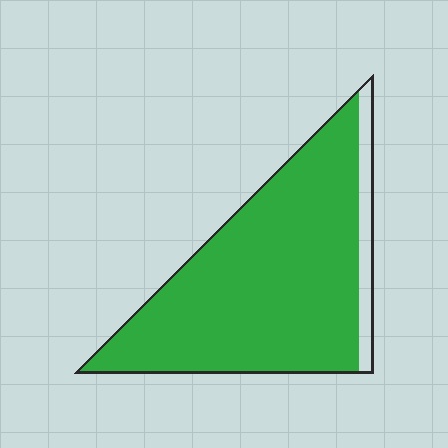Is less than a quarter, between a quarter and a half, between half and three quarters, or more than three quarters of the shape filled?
More than three quarters.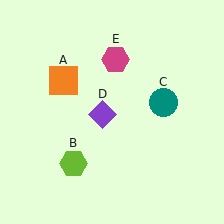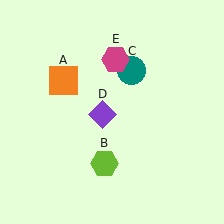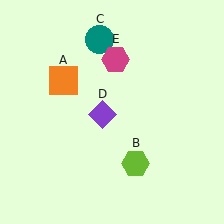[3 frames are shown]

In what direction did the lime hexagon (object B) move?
The lime hexagon (object B) moved right.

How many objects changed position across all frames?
2 objects changed position: lime hexagon (object B), teal circle (object C).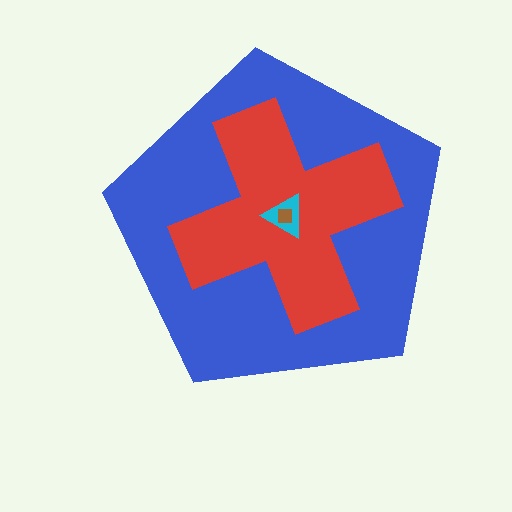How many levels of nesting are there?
4.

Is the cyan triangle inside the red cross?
Yes.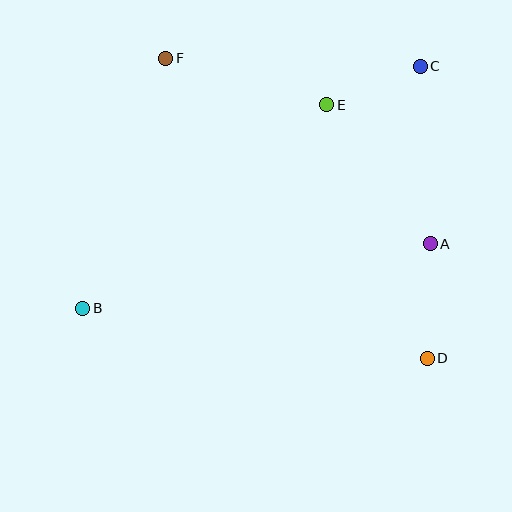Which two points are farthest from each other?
Points B and C are farthest from each other.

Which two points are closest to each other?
Points C and E are closest to each other.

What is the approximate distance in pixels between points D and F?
The distance between D and F is approximately 398 pixels.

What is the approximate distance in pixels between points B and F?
The distance between B and F is approximately 263 pixels.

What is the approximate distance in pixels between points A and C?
The distance between A and C is approximately 178 pixels.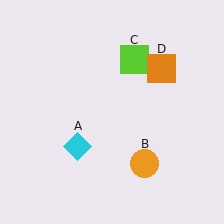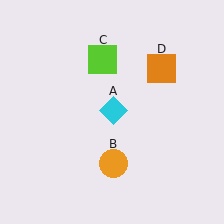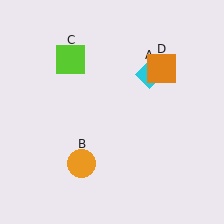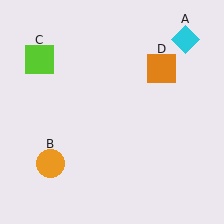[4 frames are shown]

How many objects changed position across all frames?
3 objects changed position: cyan diamond (object A), orange circle (object B), lime square (object C).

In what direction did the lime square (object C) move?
The lime square (object C) moved left.